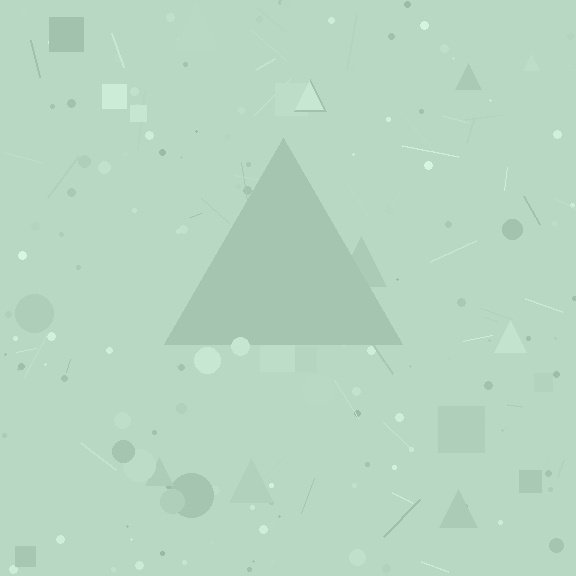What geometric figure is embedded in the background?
A triangle is embedded in the background.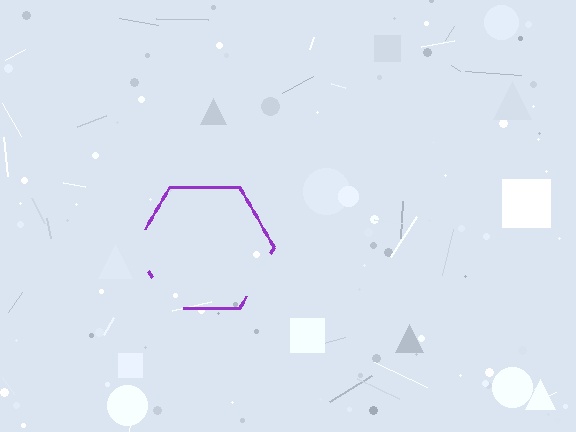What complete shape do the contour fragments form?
The contour fragments form a hexagon.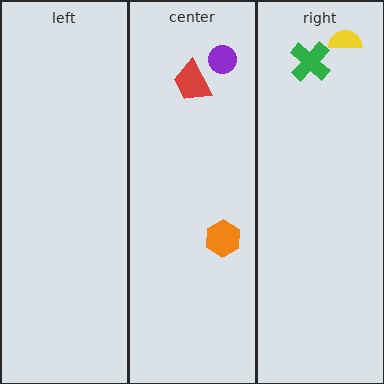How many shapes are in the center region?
3.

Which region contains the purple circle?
The center region.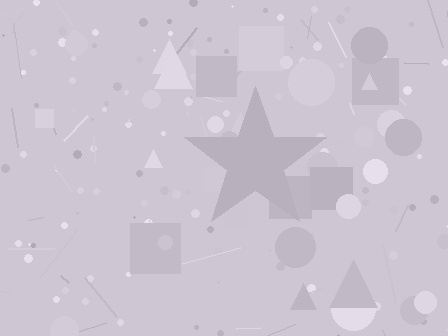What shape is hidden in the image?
A star is hidden in the image.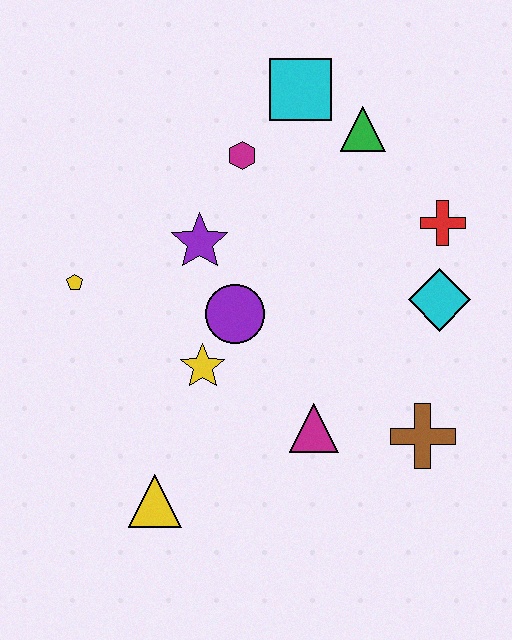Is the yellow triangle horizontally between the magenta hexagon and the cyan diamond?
No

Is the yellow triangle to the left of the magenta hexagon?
Yes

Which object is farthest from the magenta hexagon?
The yellow triangle is farthest from the magenta hexagon.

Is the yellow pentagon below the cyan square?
Yes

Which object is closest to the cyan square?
The green triangle is closest to the cyan square.